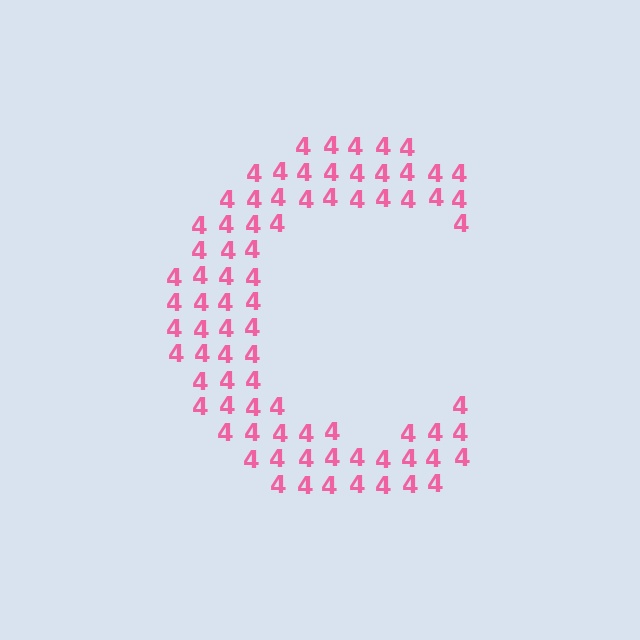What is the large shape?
The large shape is the letter C.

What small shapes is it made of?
It is made of small digit 4's.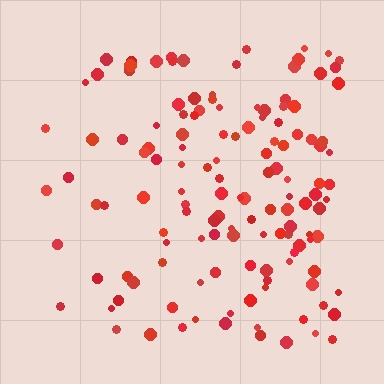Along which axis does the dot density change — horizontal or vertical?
Horizontal.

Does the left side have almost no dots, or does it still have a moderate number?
Still a moderate number, just noticeably fewer than the right.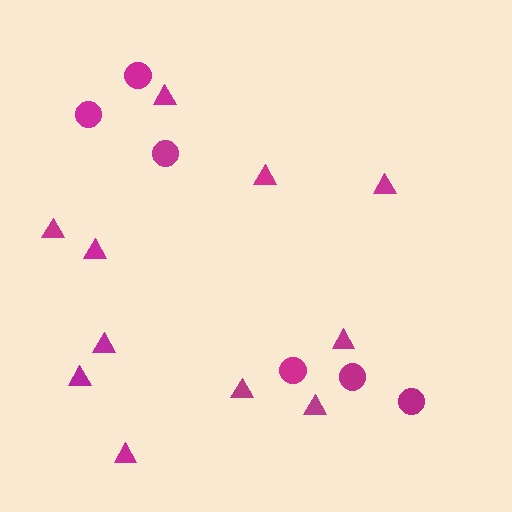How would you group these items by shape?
There are 2 groups: one group of triangles (11) and one group of circles (6).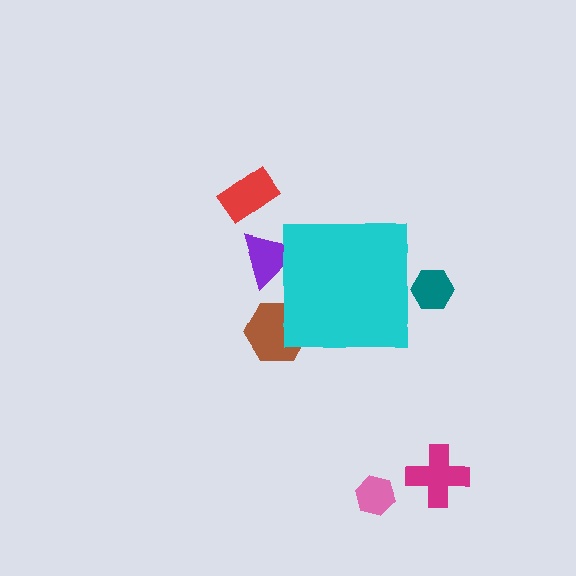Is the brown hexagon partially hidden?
Yes, the brown hexagon is partially hidden behind the cyan square.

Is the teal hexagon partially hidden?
Yes, the teal hexagon is partially hidden behind the cyan square.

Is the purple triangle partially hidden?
Yes, the purple triangle is partially hidden behind the cyan square.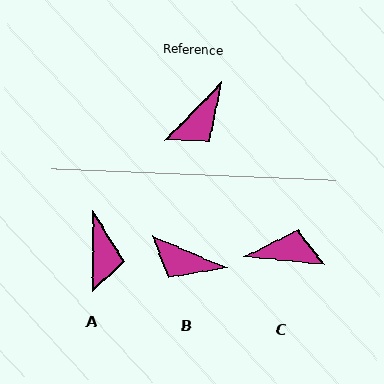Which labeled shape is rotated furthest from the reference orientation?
C, about 128 degrees away.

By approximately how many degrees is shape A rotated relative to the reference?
Approximately 44 degrees counter-clockwise.